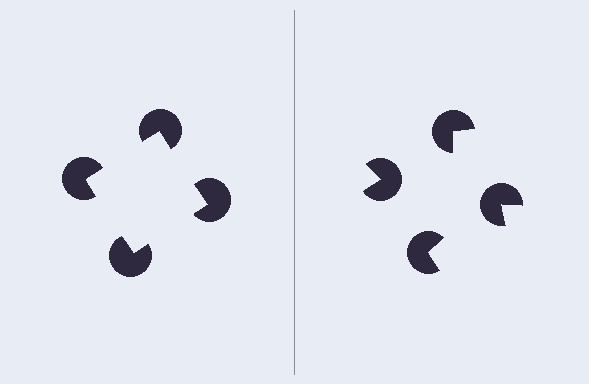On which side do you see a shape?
An illusory square appears on the left side. On the right side the wedge cuts are rotated, so no coherent shape forms.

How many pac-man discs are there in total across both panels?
8 — 4 on each side.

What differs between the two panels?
The pac-man discs are positioned identically on both sides; only the wedge orientations differ. On the left they align to a square; on the right they are misaligned.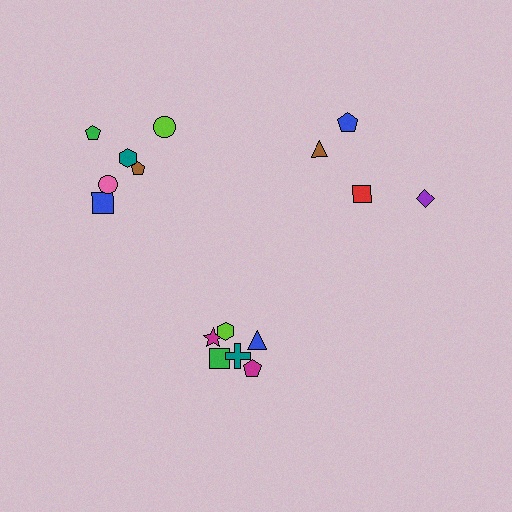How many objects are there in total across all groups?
There are 16 objects.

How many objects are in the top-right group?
There are 4 objects.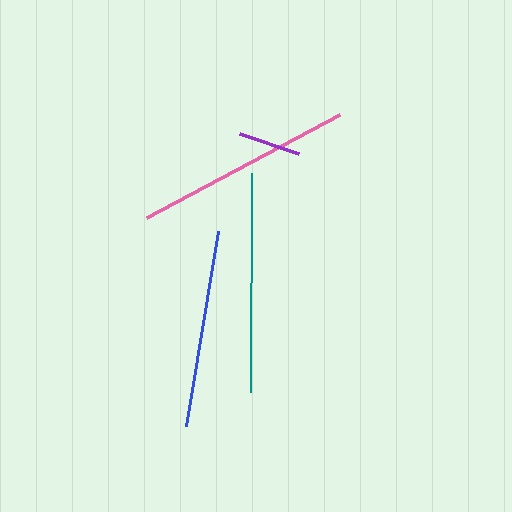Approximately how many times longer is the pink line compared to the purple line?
The pink line is approximately 3.5 times the length of the purple line.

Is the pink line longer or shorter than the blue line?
The pink line is longer than the blue line.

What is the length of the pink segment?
The pink segment is approximately 219 pixels long.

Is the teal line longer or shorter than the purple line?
The teal line is longer than the purple line.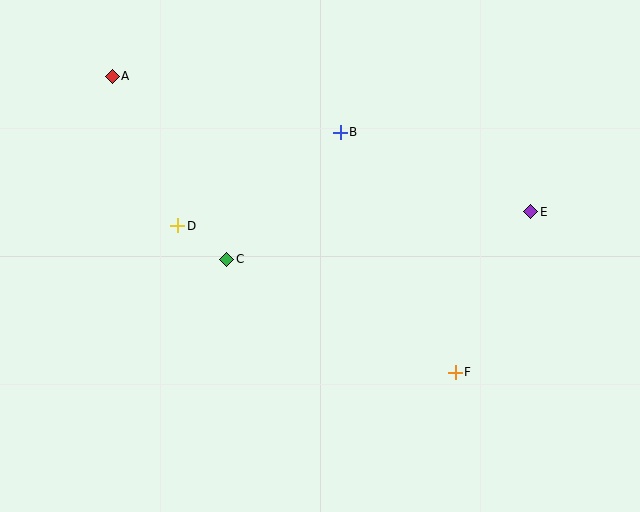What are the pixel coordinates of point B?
Point B is at (340, 132).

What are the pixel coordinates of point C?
Point C is at (227, 259).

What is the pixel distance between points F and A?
The distance between F and A is 453 pixels.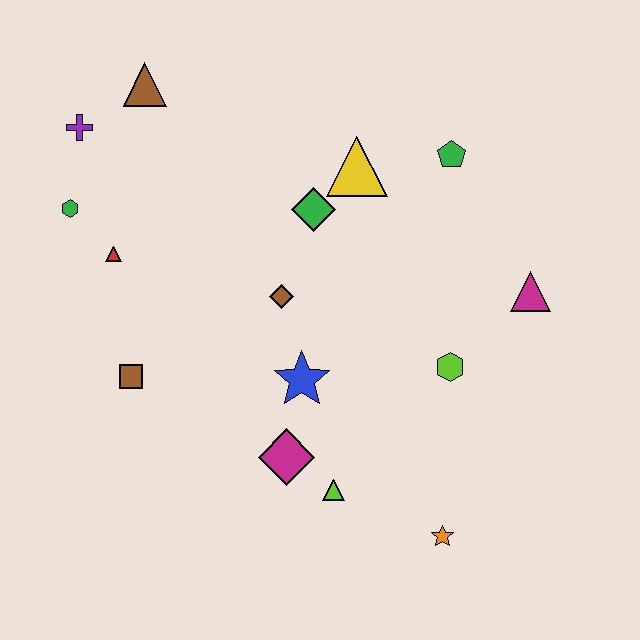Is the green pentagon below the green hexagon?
No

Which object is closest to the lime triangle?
The magenta diamond is closest to the lime triangle.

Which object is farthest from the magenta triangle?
The purple cross is farthest from the magenta triangle.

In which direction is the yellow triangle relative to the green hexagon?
The yellow triangle is to the right of the green hexagon.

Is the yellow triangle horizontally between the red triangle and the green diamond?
No